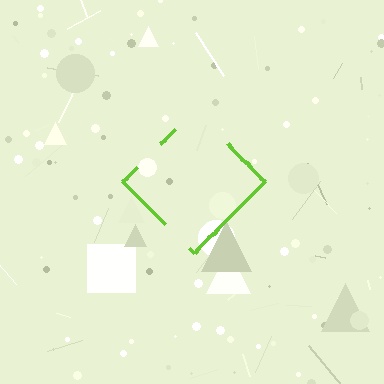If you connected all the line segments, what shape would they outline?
They would outline a diamond.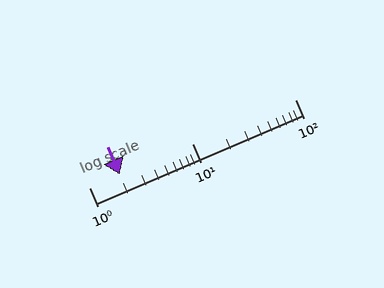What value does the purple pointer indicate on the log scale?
The pointer indicates approximately 2.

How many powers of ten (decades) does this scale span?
The scale spans 2 decades, from 1 to 100.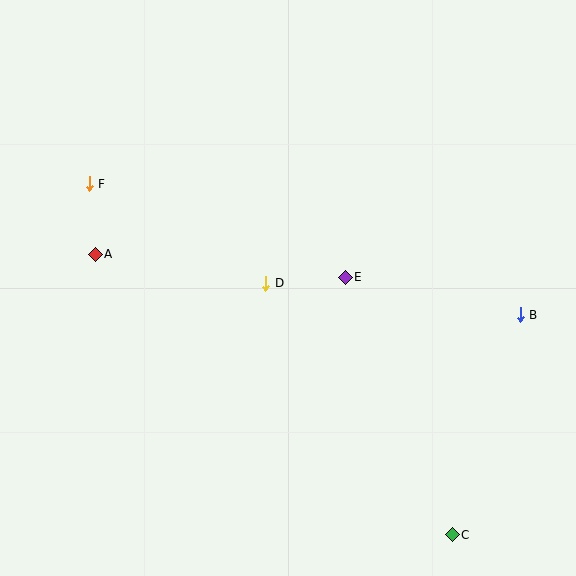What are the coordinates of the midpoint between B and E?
The midpoint between B and E is at (433, 296).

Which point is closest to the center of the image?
Point D at (266, 283) is closest to the center.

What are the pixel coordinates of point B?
Point B is at (520, 315).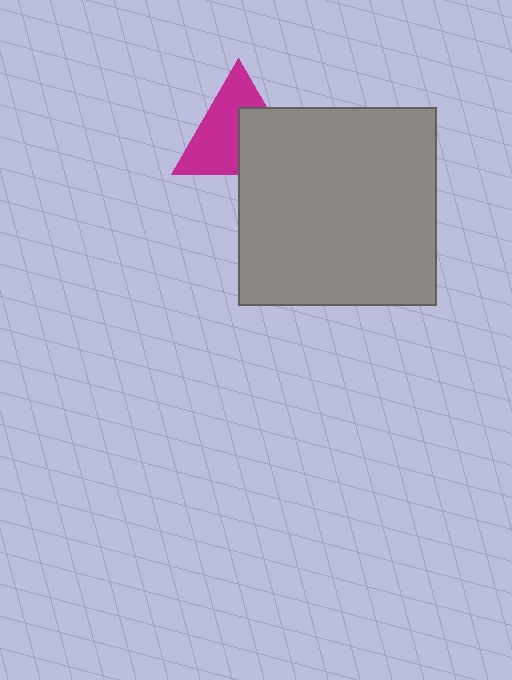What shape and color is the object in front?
The object in front is a gray square.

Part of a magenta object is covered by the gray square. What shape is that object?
It is a triangle.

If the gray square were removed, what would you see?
You would see the complete magenta triangle.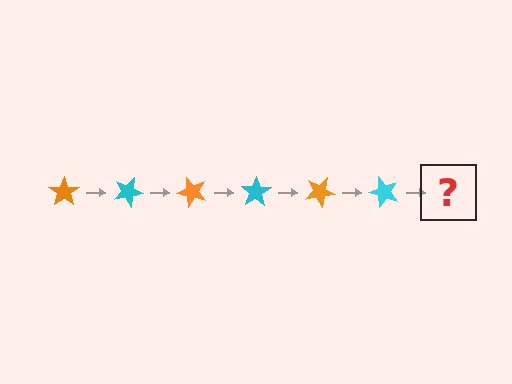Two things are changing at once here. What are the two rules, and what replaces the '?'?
The two rules are that it rotates 25 degrees each step and the color cycles through orange and cyan. The '?' should be an orange star, rotated 150 degrees from the start.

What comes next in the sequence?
The next element should be an orange star, rotated 150 degrees from the start.